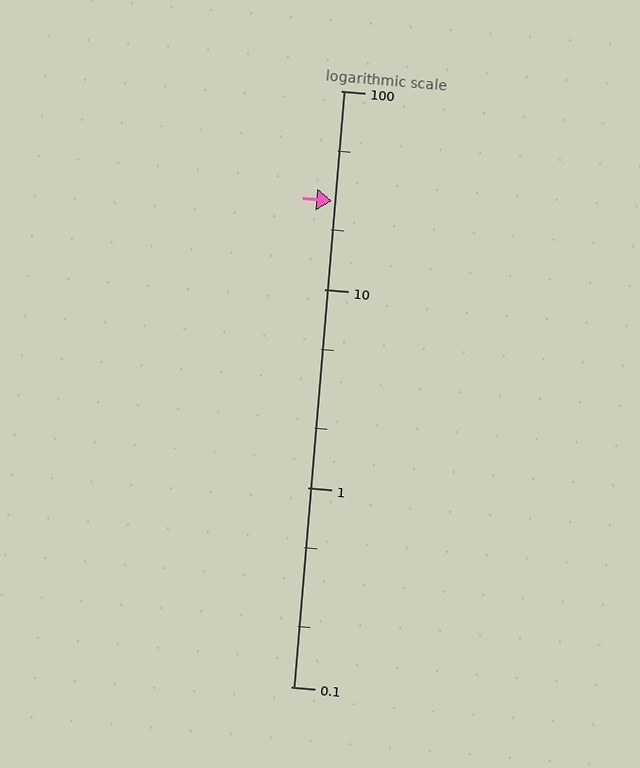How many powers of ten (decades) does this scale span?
The scale spans 3 decades, from 0.1 to 100.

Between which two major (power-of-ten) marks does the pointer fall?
The pointer is between 10 and 100.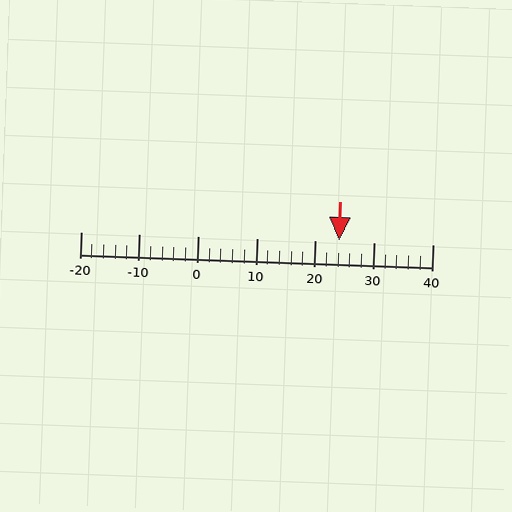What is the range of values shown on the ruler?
The ruler shows values from -20 to 40.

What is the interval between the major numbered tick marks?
The major tick marks are spaced 10 units apart.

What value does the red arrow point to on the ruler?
The red arrow points to approximately 24.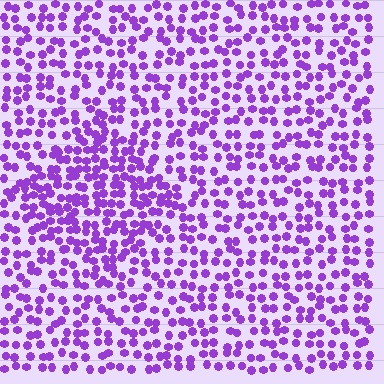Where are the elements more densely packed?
The elements are more densely packed inside the diamond boundary.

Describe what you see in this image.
The image contains small purple elements arranged at two different densities. A diamond-shaped region is visible where the elements are more densely packed than the surrounding area.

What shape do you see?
I see a diamond.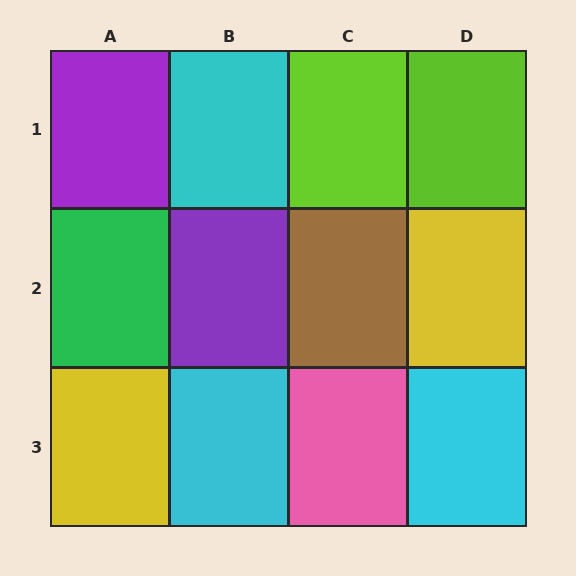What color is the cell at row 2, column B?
Purple.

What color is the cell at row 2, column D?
Yellow.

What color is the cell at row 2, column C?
Brown.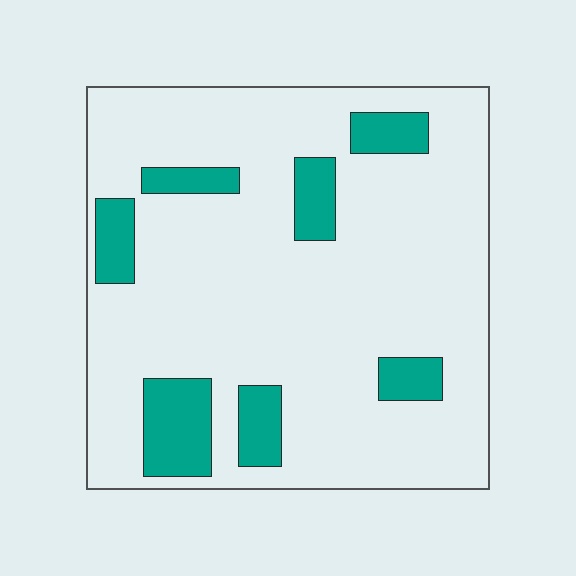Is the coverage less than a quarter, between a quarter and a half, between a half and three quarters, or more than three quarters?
Less than a quarter.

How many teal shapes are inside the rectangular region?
7.